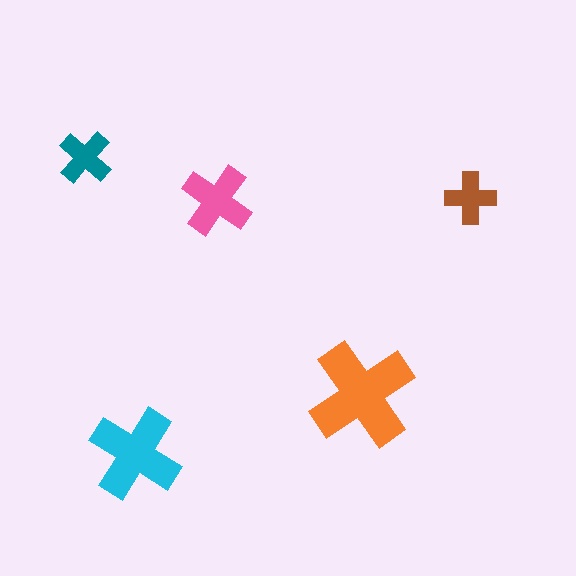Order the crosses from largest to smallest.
the orange one, the cyan one, the pink one, the teal one, the brown one.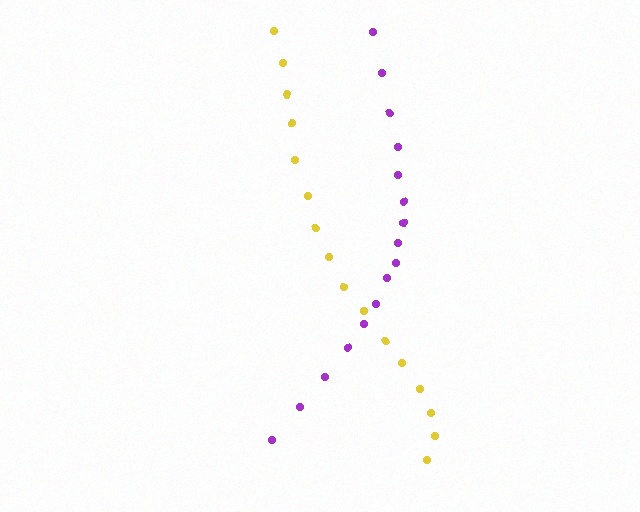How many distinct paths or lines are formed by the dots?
There are 2 distinct paths.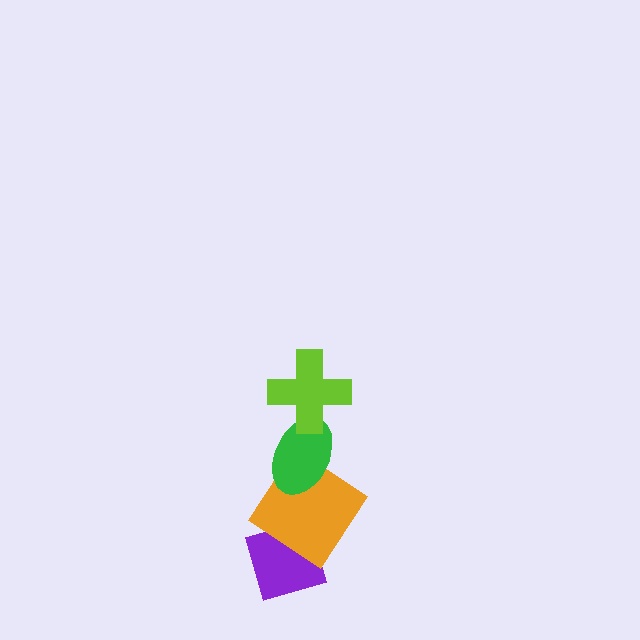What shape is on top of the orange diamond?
The green ellipse is on top of the orange diamond.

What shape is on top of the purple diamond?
The orange diamond is on top of the purple diamond.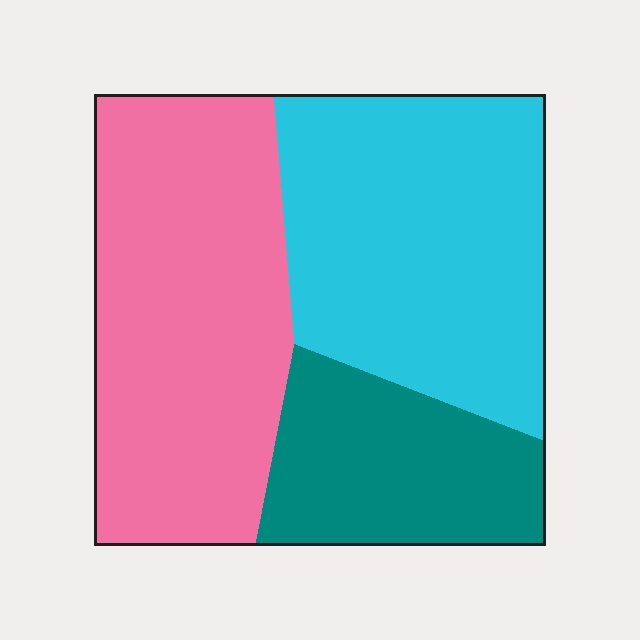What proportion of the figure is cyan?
Cyan covers around 40% of the figure.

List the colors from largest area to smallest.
From largest to smallest: pink, cyan, teal.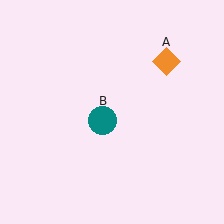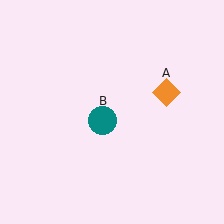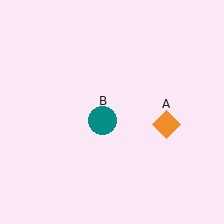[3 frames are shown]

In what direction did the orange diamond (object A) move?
The orange diamond (object A) moved down.